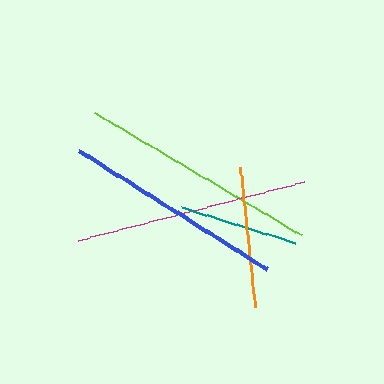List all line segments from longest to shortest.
From longest to shortest: lime, magenta, blue, orange, teal.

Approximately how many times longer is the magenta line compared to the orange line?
The magenta line is approximately 1.7 times the length of the orange line.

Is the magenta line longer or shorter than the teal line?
The magenta line is longer than the teal line.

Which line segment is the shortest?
The teal line is the shortest at approximately 119 pixels.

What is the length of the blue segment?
The blue segment is approximately 223 pixels long.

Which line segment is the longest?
The lime line is the longest at approximately 240 pixels.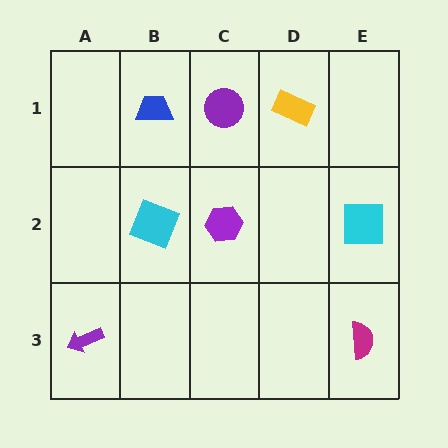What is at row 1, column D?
A yellow rectangle.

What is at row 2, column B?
A cyan square.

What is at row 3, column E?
A magenta semicircle.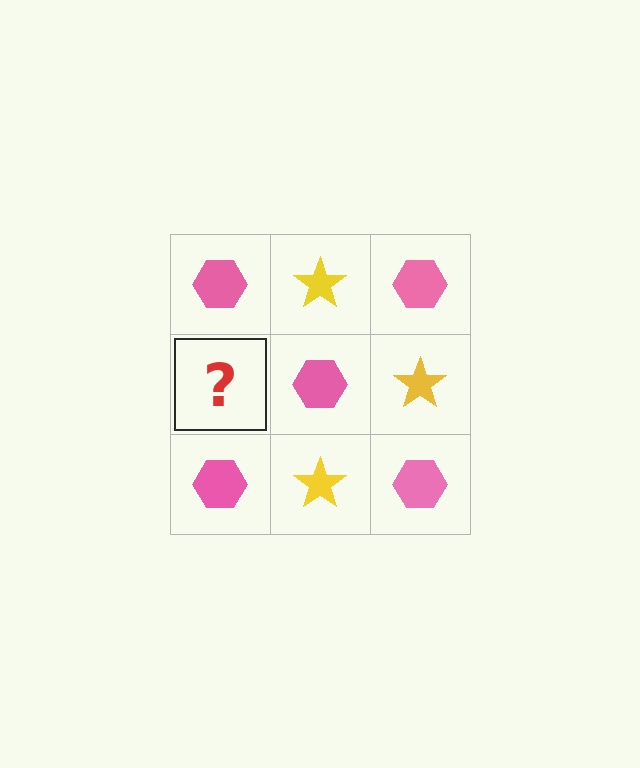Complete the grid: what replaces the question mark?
The question mark should be replaced with a yellow star.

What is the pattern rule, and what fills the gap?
The rule is that it alternates pink hexagon and yellow star in a checkerboard pattern. The gap should be filled with a yellow star.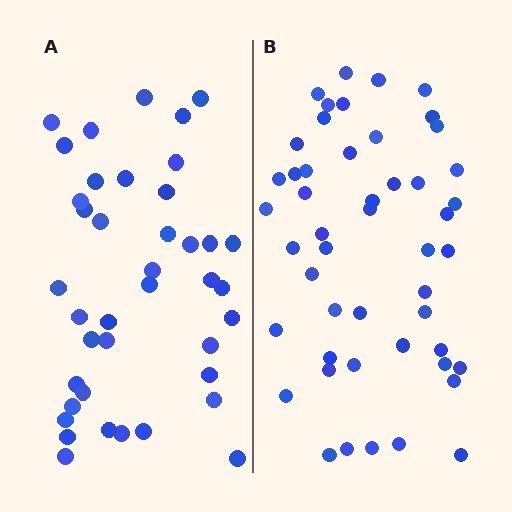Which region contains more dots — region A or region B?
Region B (the right region) has more dots.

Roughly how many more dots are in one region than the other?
Region B has roughly 8 or so more dots than region A.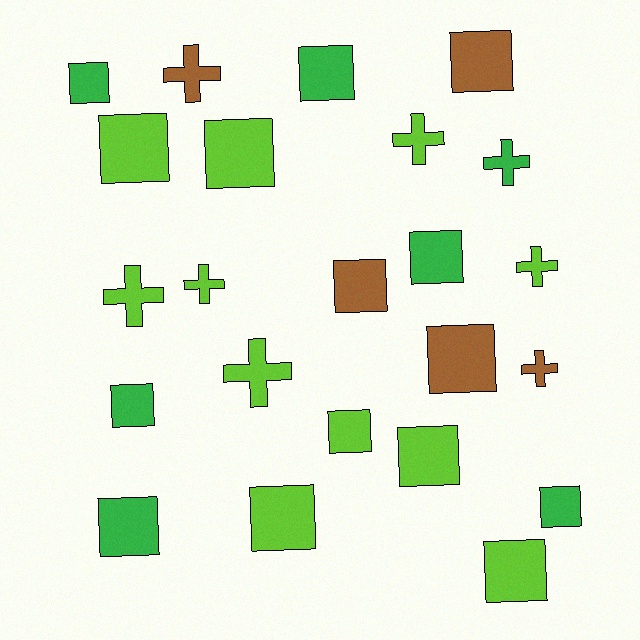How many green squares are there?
There are 6 green squares.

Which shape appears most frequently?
Square, with 15 objects.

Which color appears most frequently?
Lime, with 11 objects.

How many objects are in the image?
There are 23 objects.